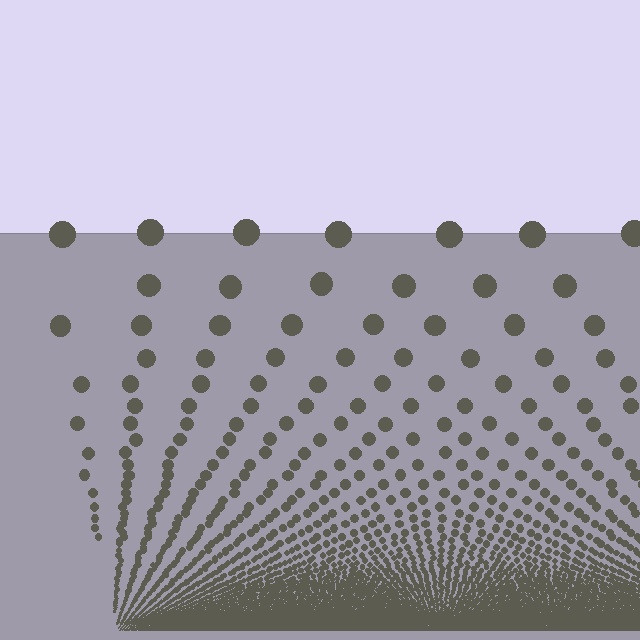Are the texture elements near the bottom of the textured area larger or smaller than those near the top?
Smaller. The gradient is inverted — elements near the bottom are smaller and denser.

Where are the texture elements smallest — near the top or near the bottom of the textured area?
Near the bottom.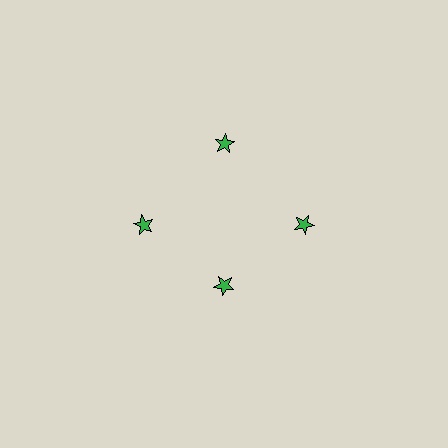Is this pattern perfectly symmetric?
No. The 4 green stars are arranged in a ring, but one element near the 6 o'clock position is pulled inward toward the center, breaking the 4-fold rotational symmetry.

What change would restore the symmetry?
The symmetry would be restored by moving it outward, back onto the ring so that all 4 stars sit at equal angles and equal distance from the center.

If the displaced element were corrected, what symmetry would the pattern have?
It would have 4-fold rotational symmetry — the pattern would map onto itself every 90 degrees.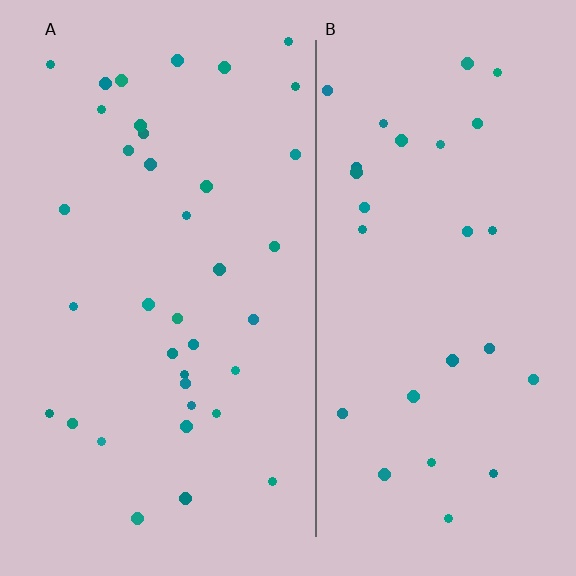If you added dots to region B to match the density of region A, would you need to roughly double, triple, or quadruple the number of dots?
Approximately double.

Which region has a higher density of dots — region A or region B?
A (the left).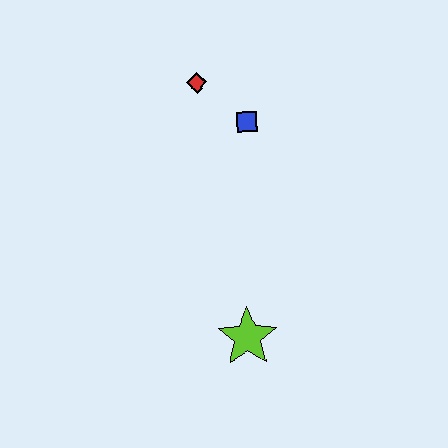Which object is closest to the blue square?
The red diamond is closest to the blue square.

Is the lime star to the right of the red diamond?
Yes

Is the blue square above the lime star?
Yes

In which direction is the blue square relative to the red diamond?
The blue square is to the right of the red diamond.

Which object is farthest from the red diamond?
The lime star is farthest from the red diamond.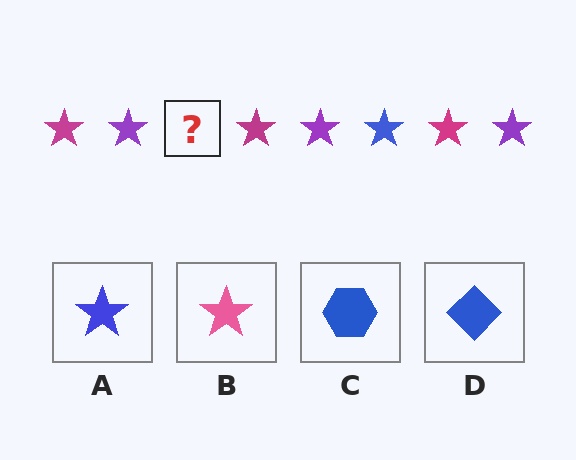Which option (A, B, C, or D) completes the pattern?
A.